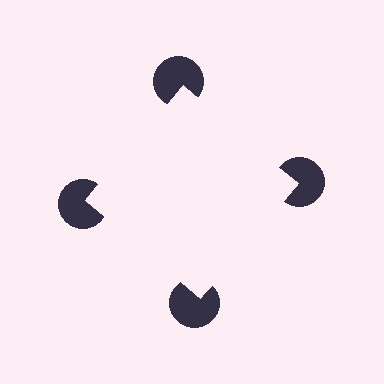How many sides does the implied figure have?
4 sides.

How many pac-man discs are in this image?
There are 4 — one at each vertex of the illusory square.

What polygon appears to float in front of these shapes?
An illusory square — its edges are inferred from the aligned wedge cuts in the pac-man discs, not physically drawn.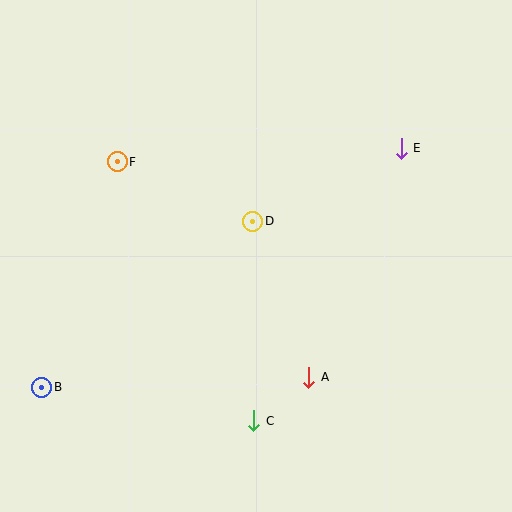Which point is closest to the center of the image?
Point D at (253, 221) is closest to the center.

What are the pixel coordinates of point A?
Point A is at (309, 377).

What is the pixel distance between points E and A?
The distance between E and A is 247 pixels.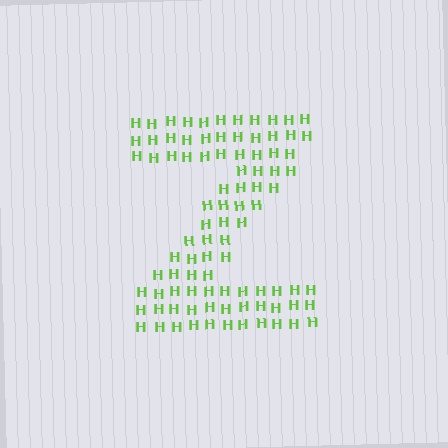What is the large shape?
The large shape is the letter Z.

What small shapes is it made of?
It is made of small letter H's.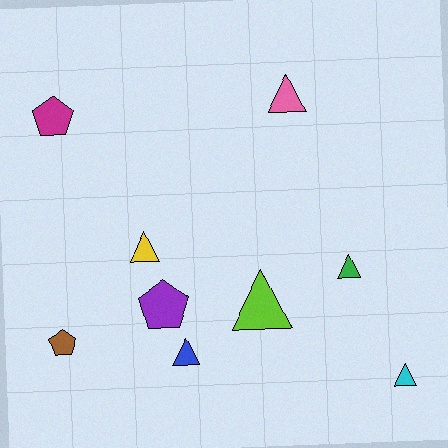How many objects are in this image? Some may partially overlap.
There are 9 objects.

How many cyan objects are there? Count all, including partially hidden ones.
There is 1 cyan object.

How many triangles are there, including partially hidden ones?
There are 6 triangles.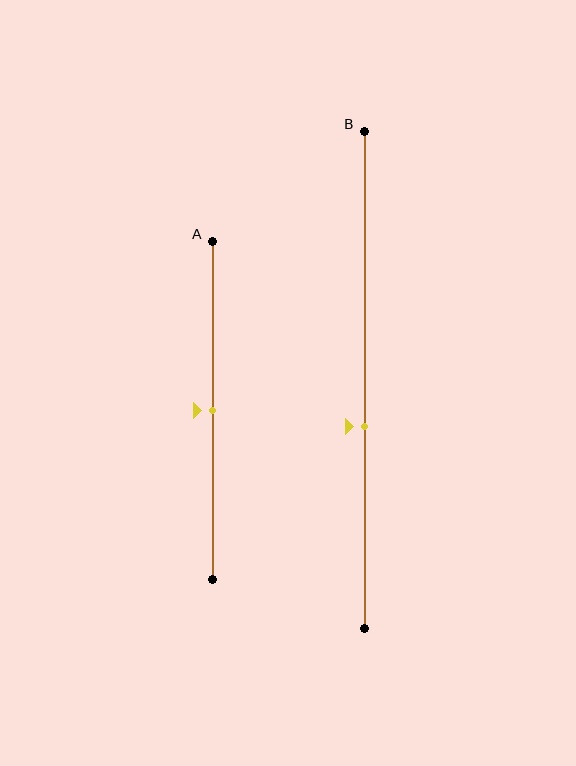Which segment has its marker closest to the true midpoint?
Segment A has its marker closest to the true midpoint.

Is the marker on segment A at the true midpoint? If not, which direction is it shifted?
Yes, the marker on segment A is at the true midpoint.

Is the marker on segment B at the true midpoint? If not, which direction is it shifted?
No, the marker on segment B is shifted downward by about 9% of the segment length.